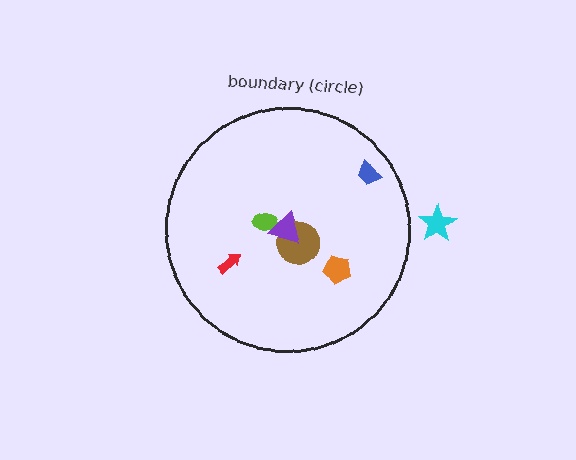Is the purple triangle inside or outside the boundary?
Inside.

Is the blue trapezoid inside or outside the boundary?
Inside.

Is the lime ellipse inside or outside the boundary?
Inside.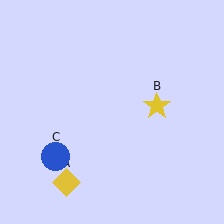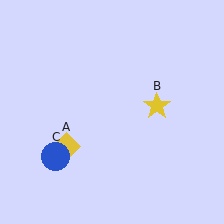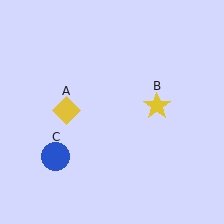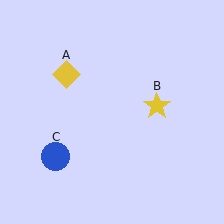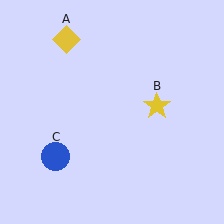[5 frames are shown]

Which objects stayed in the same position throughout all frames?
Yellow star (object B) and blue circle (object C) remained stationary.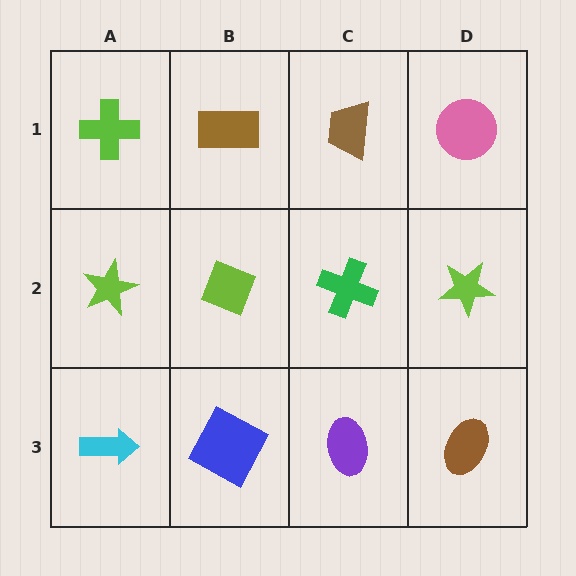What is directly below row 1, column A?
A lime star.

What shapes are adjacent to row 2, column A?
A lime cross (row 1, column A), a cyan arrow (row 3, column A), a lime diamond (row 2, column B).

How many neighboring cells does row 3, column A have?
2.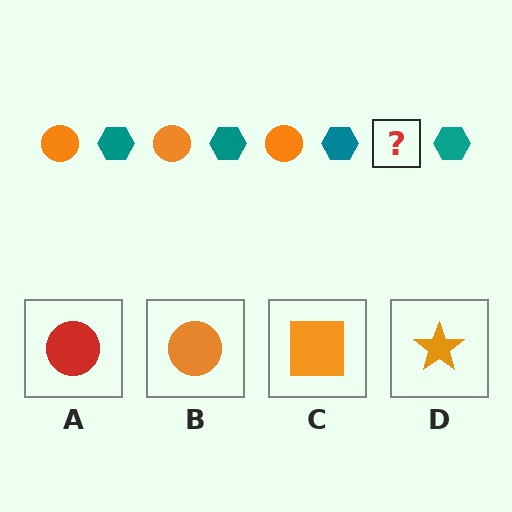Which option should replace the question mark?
Option B.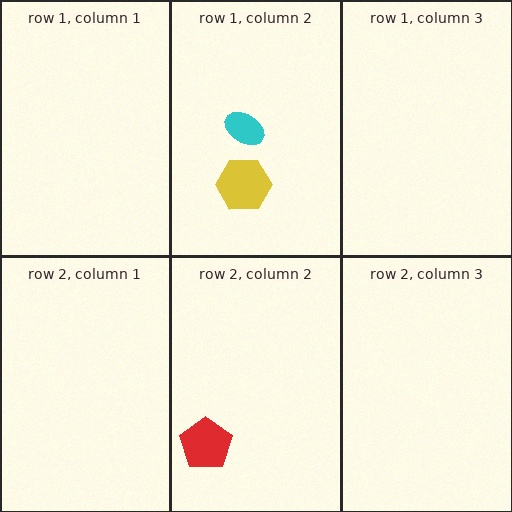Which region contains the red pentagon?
The row 2, column 2 region.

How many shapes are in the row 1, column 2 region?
2.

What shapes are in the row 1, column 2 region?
The yellow hexagon, the cyan ellipse.